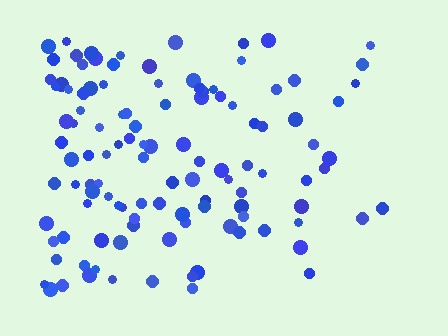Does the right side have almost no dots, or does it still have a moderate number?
Still a moderate number, just noticeably fewer than the left.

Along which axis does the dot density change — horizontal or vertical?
Horizontal.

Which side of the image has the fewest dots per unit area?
The right.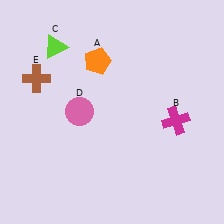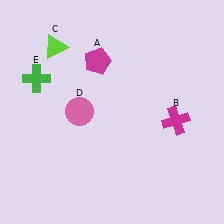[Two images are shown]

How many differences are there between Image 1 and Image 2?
There are 2 differences between the two images.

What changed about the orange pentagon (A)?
In Image 1, A is orange. In Image 2, it changed to magenta.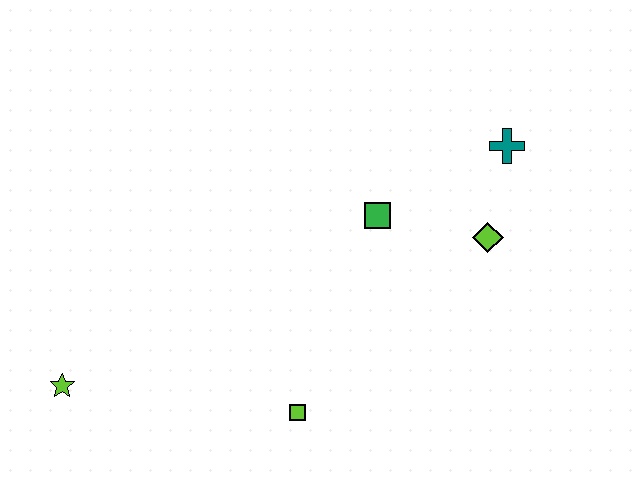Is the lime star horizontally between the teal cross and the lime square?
No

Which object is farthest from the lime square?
The teal cross is farthest from the lime square.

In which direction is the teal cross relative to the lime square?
The teal cross is above the lime square.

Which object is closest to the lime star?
The lime square is closest to the lime star.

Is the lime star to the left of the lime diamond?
Yes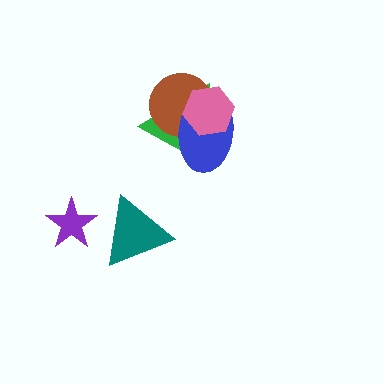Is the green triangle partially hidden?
Yes, it is partially covered by another shape.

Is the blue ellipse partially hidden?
Yes, it is partially covered by another shape.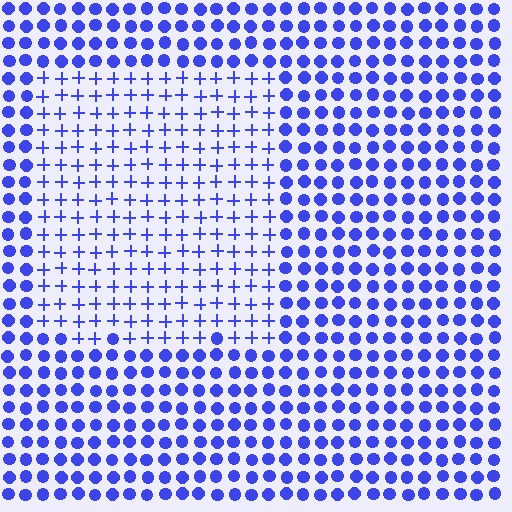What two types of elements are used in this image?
The image uses plus signs inside the rectangle region and circles outside it.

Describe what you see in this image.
The image is filled with small blue elements arranged in a uniform grid. A rectangle-shaped region contains plus signs, while the surrounding area contains circles. The boundary is defined purely by the change in element shape.